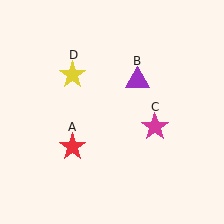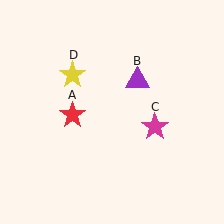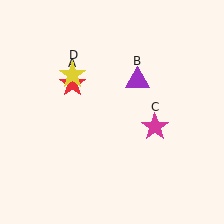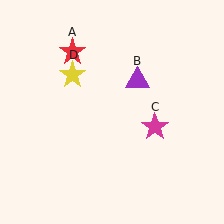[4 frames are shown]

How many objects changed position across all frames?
1 object changed position: red star (object A).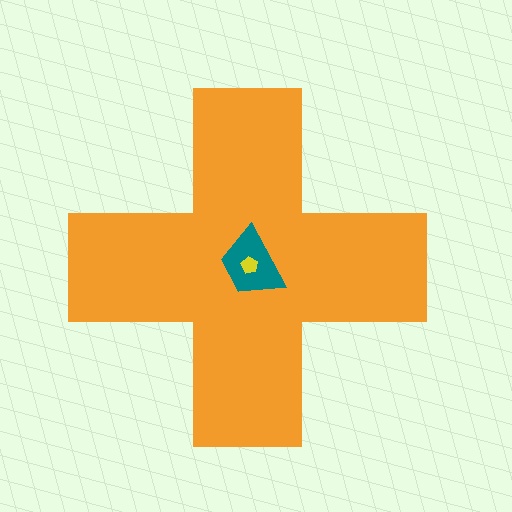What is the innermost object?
The yellow pentagon.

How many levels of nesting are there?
3.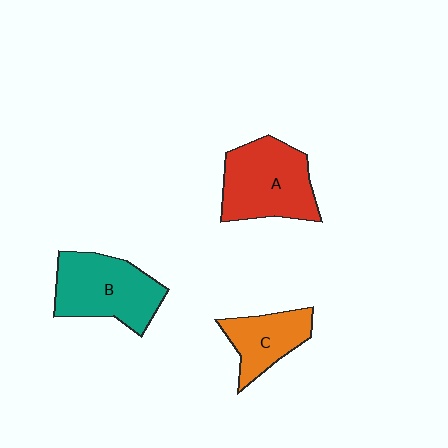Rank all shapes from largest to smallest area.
From largest to smallest: A (red), B (teal), C (orange).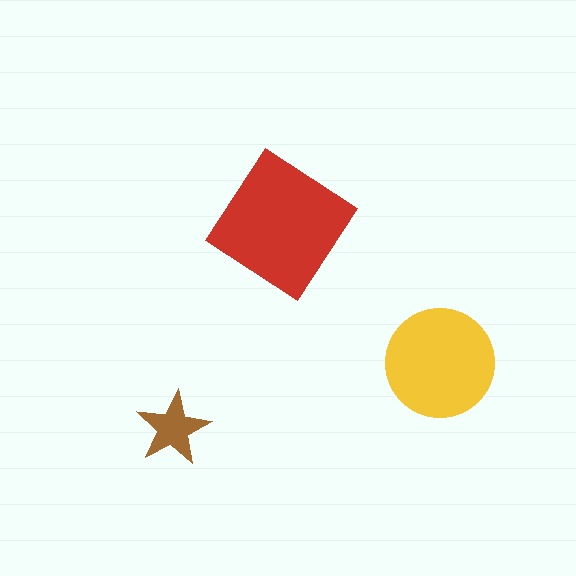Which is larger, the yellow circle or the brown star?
The yellow circle.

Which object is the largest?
The red diamond.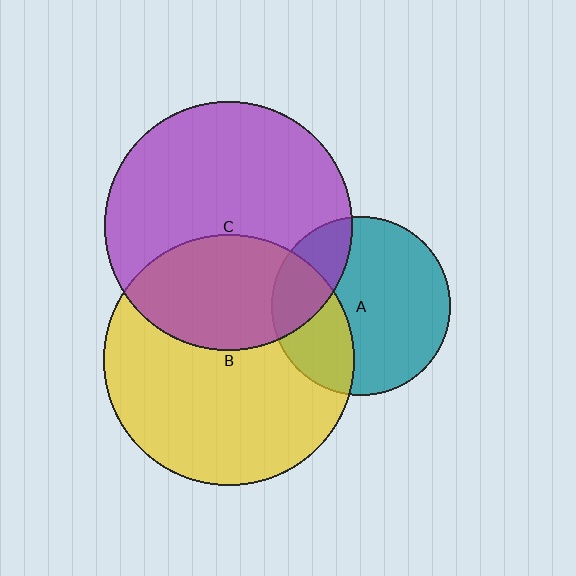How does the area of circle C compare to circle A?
Approximately 1.9 times.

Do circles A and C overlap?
Yes.